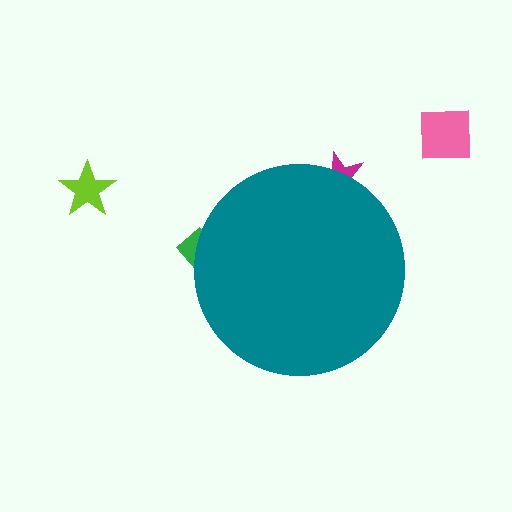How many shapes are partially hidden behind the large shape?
2 shapes are partially hidden.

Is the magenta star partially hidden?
Yes, the magenta star is partially hidden behind the teal circle.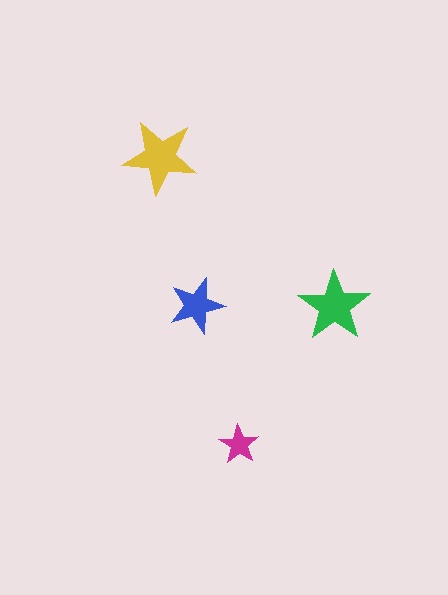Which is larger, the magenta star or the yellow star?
The yellow one.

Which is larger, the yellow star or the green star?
The yellow one.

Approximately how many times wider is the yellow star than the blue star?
About 1.5 times wider.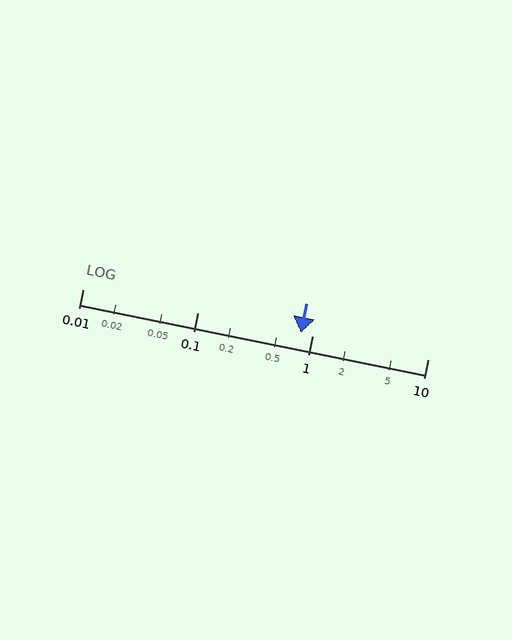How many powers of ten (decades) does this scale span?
The scale spans 3 decades, from 0.01 to 10.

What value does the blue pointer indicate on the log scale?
The pointer indicates approximately 0.79.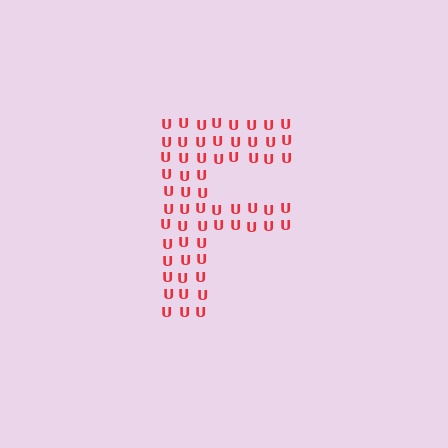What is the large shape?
The large shape is the letter F.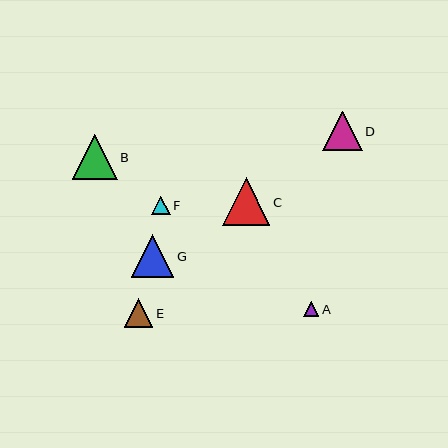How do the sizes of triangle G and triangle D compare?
Triangle G and triangle D are approximately the same size.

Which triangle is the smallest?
Triangle A is the smallest with a size of approximately 15 pixels.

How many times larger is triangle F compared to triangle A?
Triangle F is approximately 1.2 times the size of triangle A.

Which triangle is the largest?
Triangle C is the largest with a size of approximately 47 pixels.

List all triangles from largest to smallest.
From largest to smallest: C, B, G, D, E, F, A.